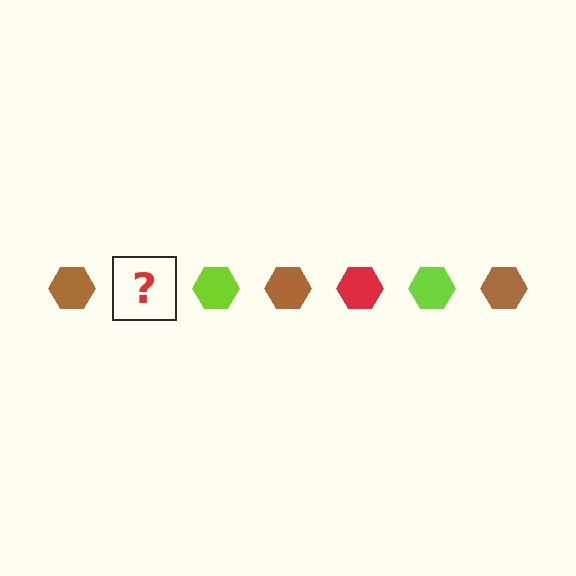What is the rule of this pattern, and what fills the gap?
The rule is that the pattern cycles through brown, red, lime hexagons. The gap should be filled with a red hexagon.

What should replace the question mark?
The question mark should be replaced with a red hexagon.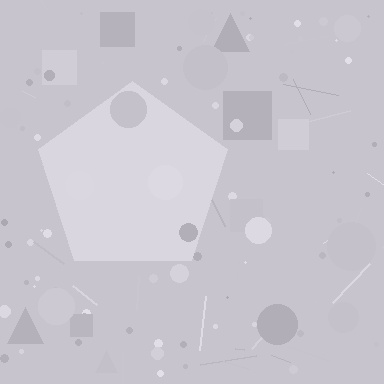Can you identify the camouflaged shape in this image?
The camouflaged shape is a pentagon.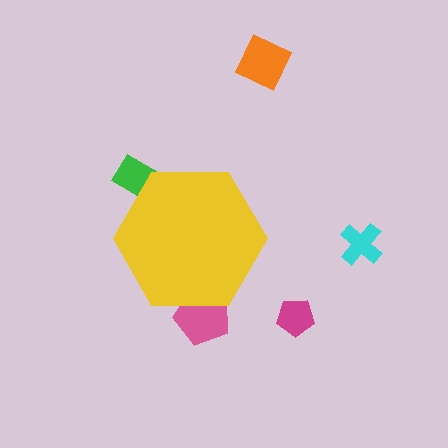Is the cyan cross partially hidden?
No, the cyan cross is fully visible.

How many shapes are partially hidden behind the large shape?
2 shapes are partially hidden.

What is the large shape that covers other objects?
A yellow hexagon.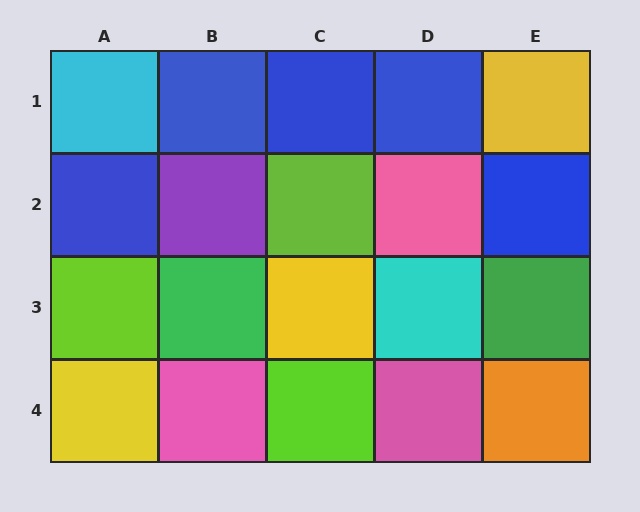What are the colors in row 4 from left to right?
Yellow, pink, lime, pink, orange.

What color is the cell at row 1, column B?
Blue.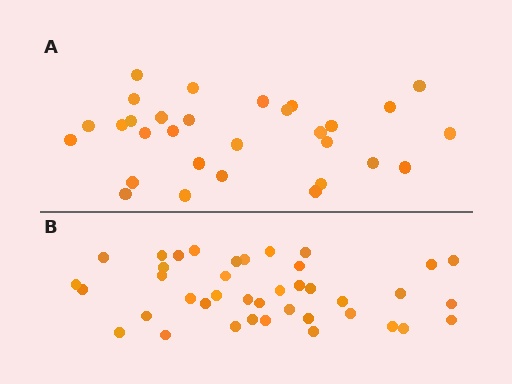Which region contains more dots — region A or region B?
Region B (the bottom region) has more dots.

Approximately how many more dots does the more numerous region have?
Region B has roughly 10 or so more dots than region A.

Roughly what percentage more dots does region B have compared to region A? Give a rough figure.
About 35% more.